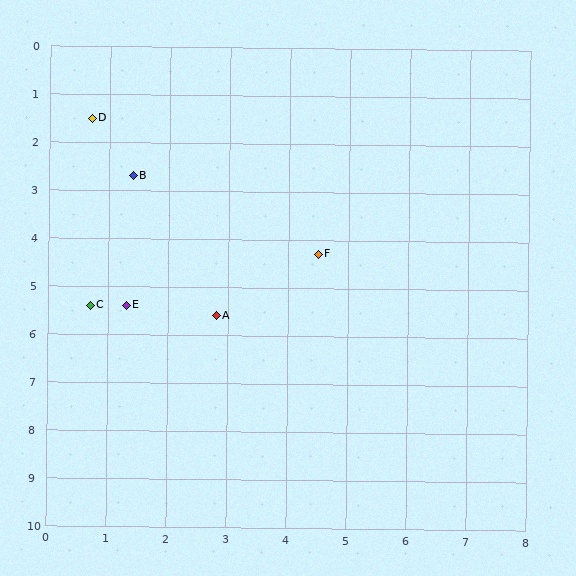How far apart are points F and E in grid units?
Points F and E are about 3.4 grid units apart.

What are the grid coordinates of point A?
Point A is at approximately (2.8, 5.6).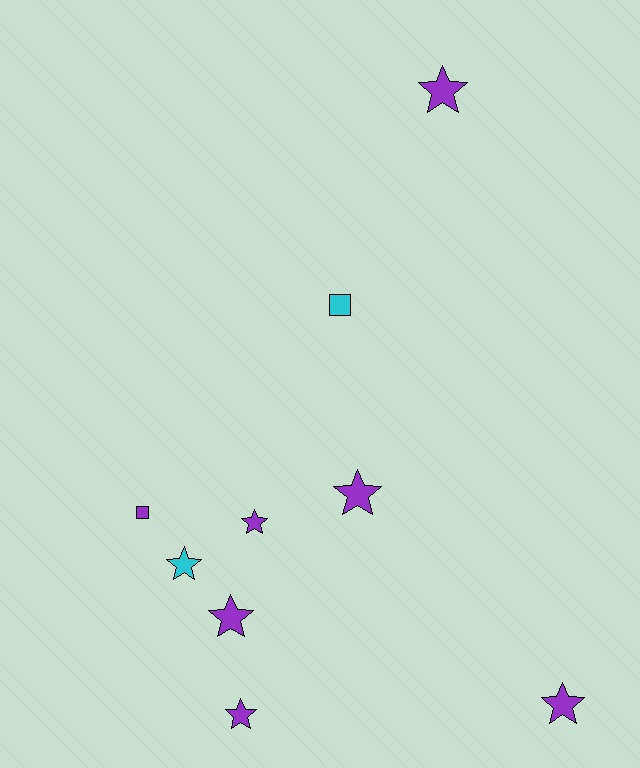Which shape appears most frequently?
Star, with 7 objects.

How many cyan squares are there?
There is 1 cyan square.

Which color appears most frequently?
Purple, with 7 objects.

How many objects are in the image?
There are 9 objects.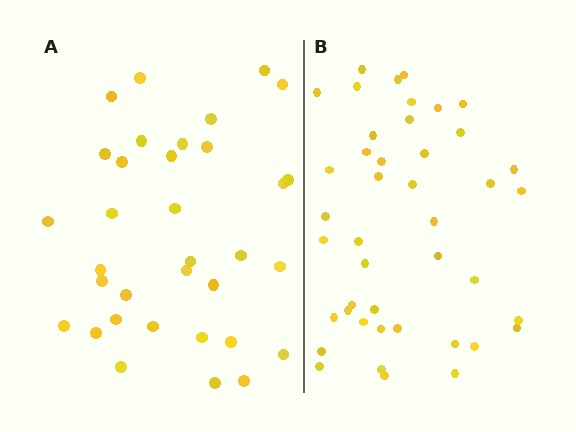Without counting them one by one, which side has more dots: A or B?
Region B (the right region) has more dots.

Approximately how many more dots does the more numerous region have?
Region B has roughly 8 or so more dots than region A.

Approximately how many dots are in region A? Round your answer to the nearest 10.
About 30 dots. (The exact count is 34, which rounds to 30.)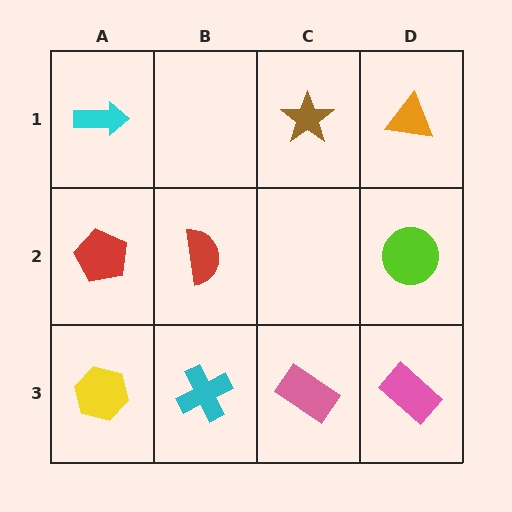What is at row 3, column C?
A pink rectangle.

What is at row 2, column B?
A red semicircle.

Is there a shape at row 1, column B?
No, that cell is empty.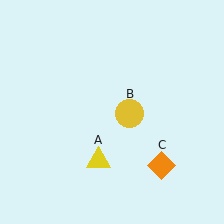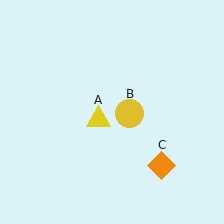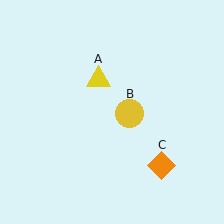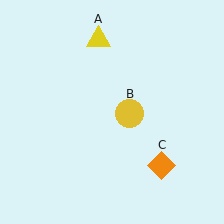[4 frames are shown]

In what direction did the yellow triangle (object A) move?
The yellow triangle (object A) moved up.